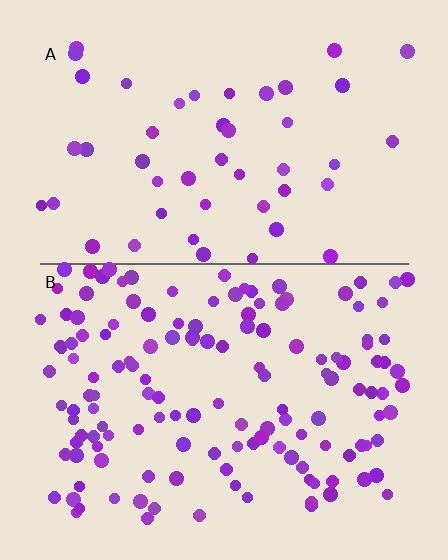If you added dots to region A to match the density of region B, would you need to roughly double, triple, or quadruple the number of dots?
Approximately triple.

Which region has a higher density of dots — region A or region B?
B (the bottom).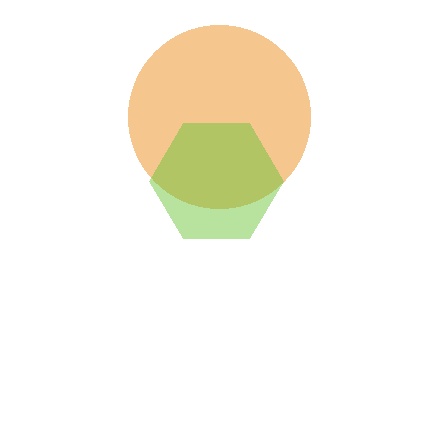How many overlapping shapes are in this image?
There are 2 overlapping shapes in the image.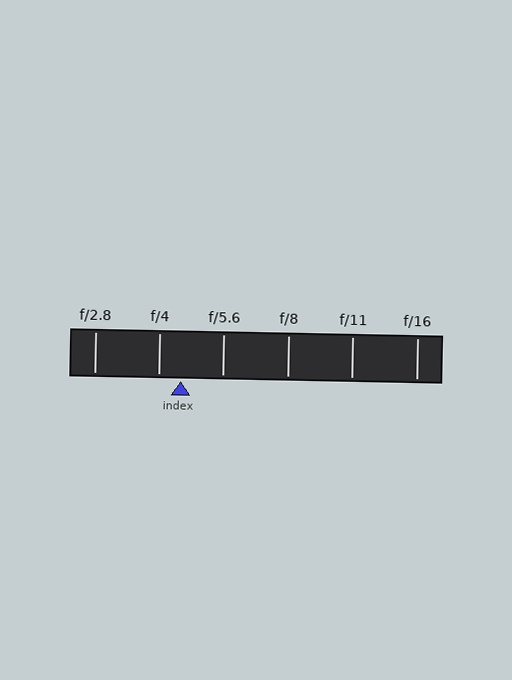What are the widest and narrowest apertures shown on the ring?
The widest aperture shown is f/2.8 and the narrowest is f/16.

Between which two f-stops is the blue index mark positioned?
The index mark is between f/4 and f/5.6.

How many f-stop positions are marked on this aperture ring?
There are 6 f-stop positions marked.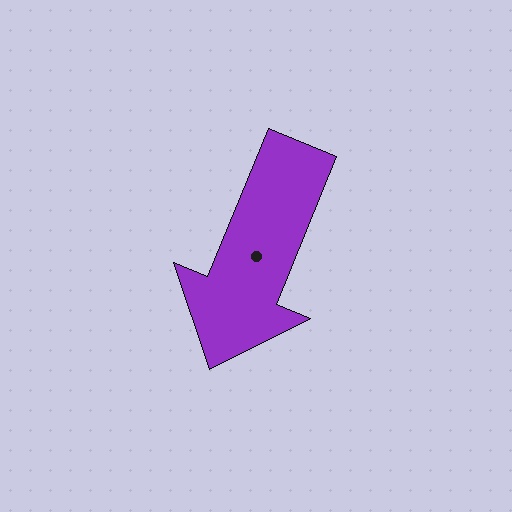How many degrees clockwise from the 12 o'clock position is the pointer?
Approximately 202 degrees.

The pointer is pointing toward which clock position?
Roughly 7 o'clock.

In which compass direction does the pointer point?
South.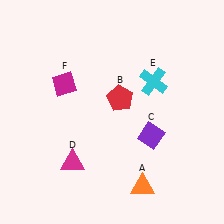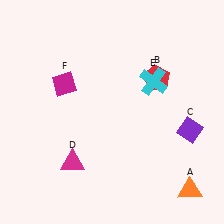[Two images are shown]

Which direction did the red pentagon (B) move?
The red pentagon (B) moved right.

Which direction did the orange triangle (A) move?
The orange triangle (A) moved right.